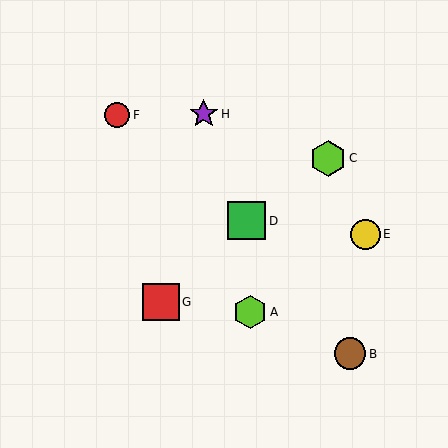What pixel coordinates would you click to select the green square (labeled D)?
Click at (246, 221) to select the green square D.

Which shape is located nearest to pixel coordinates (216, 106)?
The purple star (labeled H) at (204, 114) is nearest to that location.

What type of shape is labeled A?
Shape A is a lime hexagon.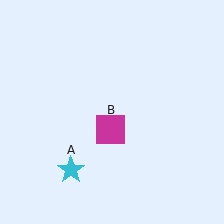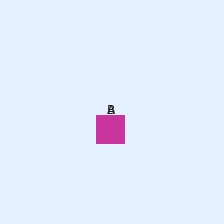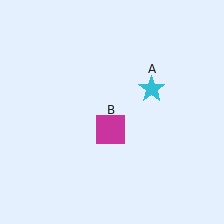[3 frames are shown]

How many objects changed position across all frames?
1 object changed position: cyan star (object A).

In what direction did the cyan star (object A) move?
The cyan star (object A) moved up and to the right.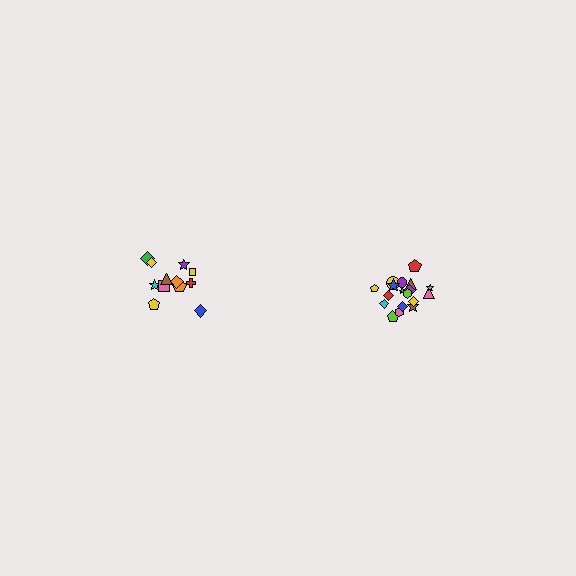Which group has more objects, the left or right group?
The right group.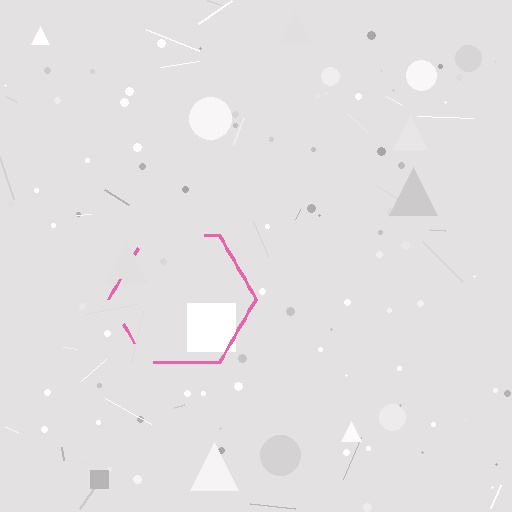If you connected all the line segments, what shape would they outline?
They would outline a hexagon.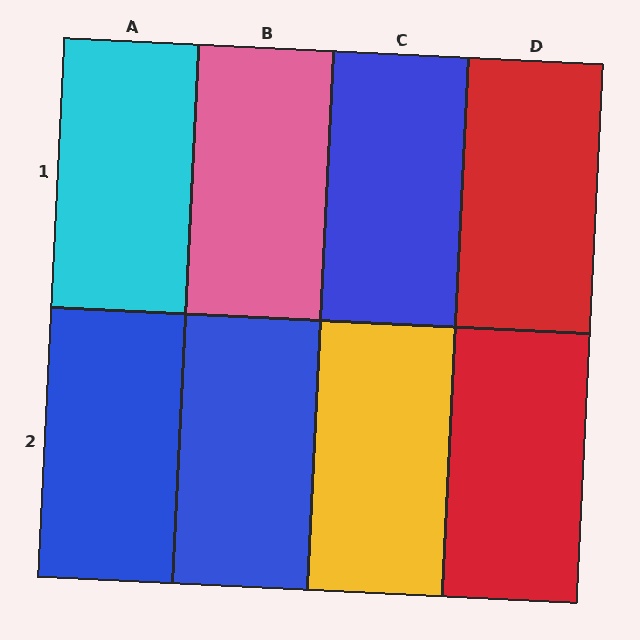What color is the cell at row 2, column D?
Red.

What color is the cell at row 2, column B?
Blue.